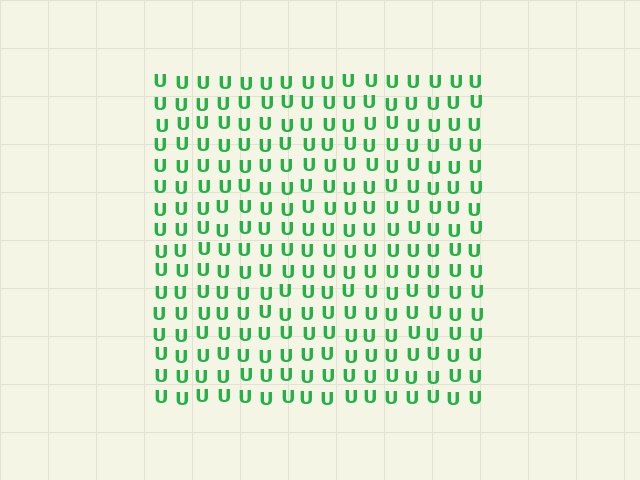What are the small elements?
The small elements are letter U's.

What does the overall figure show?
The overall figure shows a square.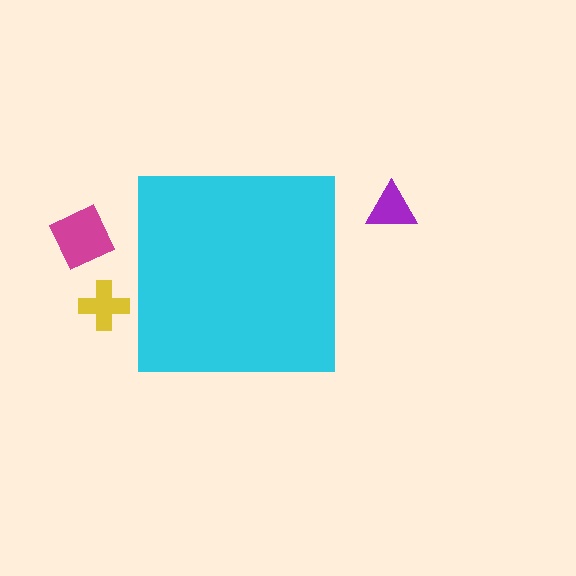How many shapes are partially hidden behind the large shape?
0 shapes are partially hidden.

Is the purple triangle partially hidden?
No, the purple triangle is fully visible.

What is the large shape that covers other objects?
A cyan square.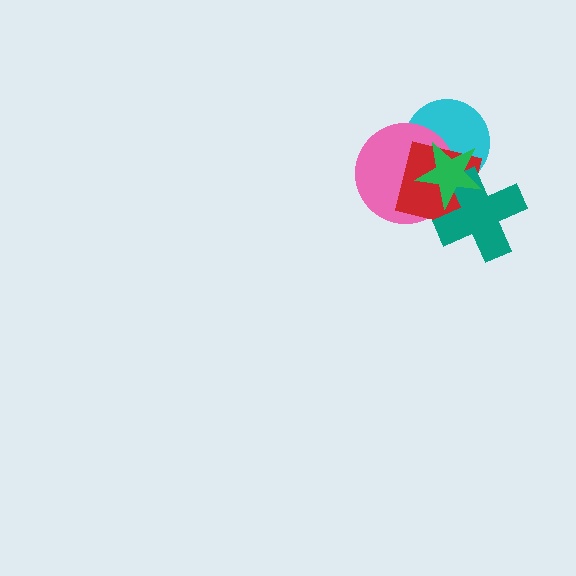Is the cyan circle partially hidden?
Yes, it is partially covered by another shape.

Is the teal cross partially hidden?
Yes, it is partially covered by another shape.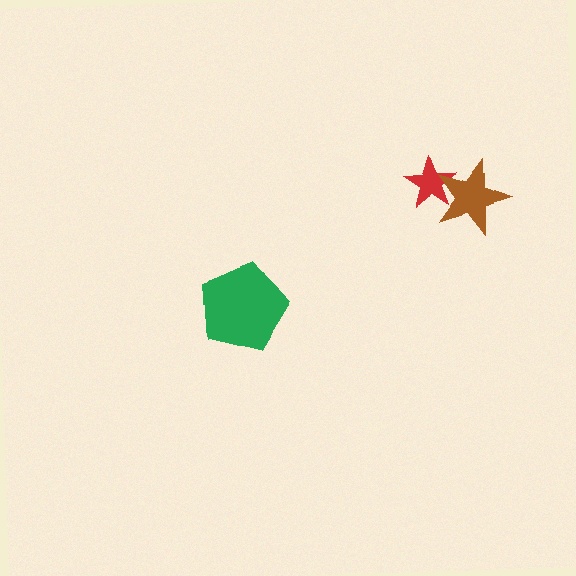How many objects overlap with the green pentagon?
0 objects overlap with the green pentagon.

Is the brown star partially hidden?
No, no other shape covers it.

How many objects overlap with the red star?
1 object overlaps with the red star.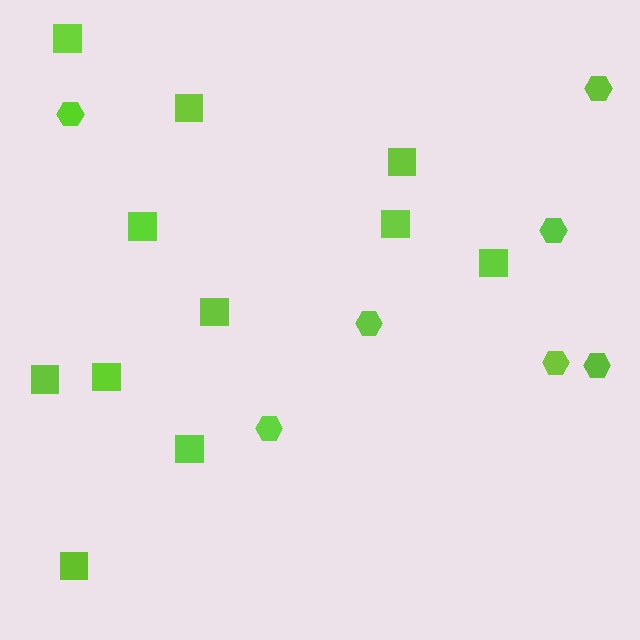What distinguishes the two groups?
There are 2 groups: one group of hexagons (7) and one group of squares (11).